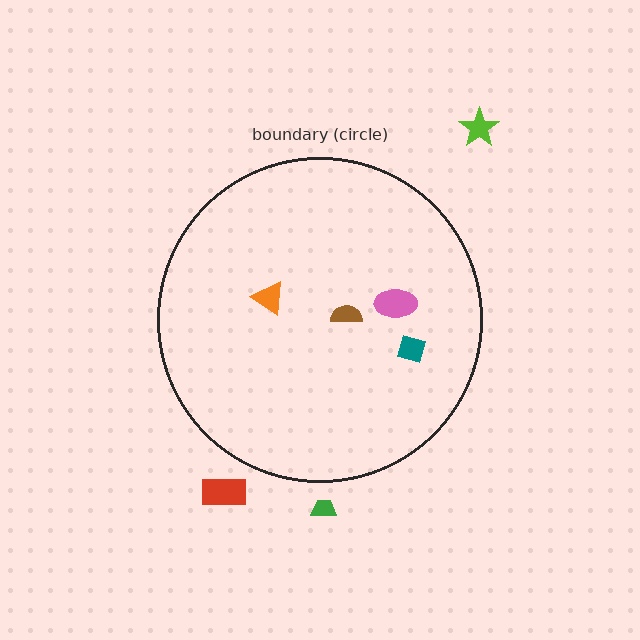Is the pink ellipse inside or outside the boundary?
Inside.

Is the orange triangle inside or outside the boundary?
Inside.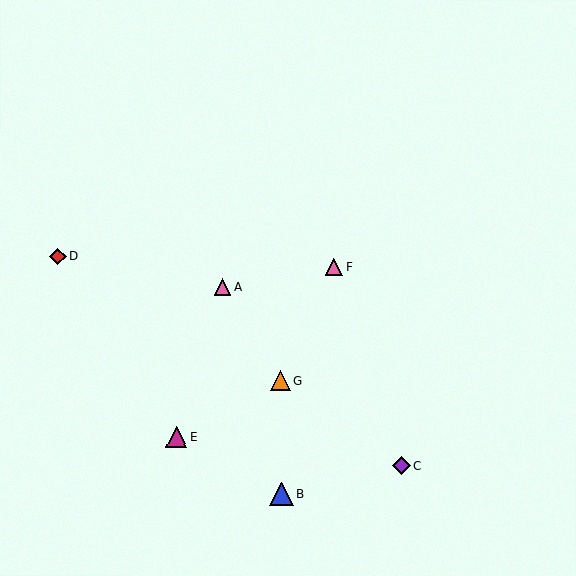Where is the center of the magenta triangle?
The center of the magenta triangle is at (176, 436).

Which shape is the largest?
The blue triangle (labeled B) is the largest.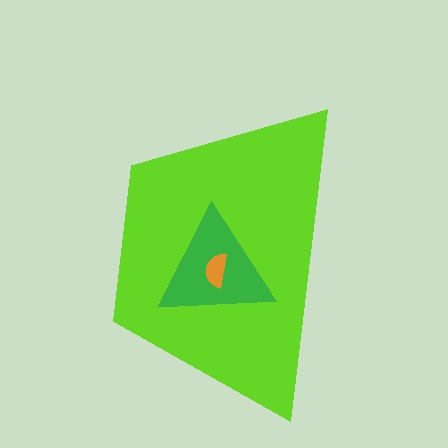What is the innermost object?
The orange semicircle.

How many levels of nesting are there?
3.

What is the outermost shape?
The lime trapezoid.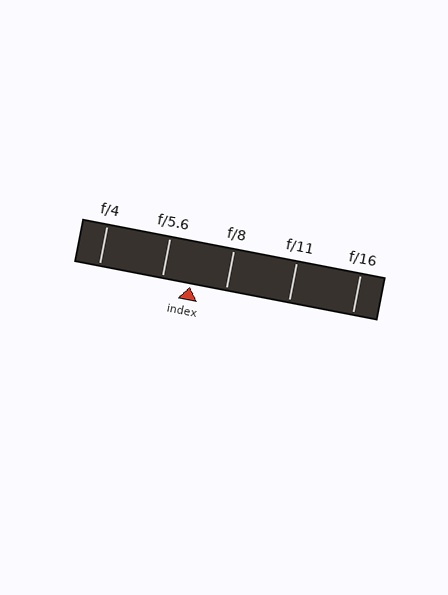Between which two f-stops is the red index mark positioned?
The index mark is between f/5.6 and f/8.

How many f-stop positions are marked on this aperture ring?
There are 5 f-stop positions marked.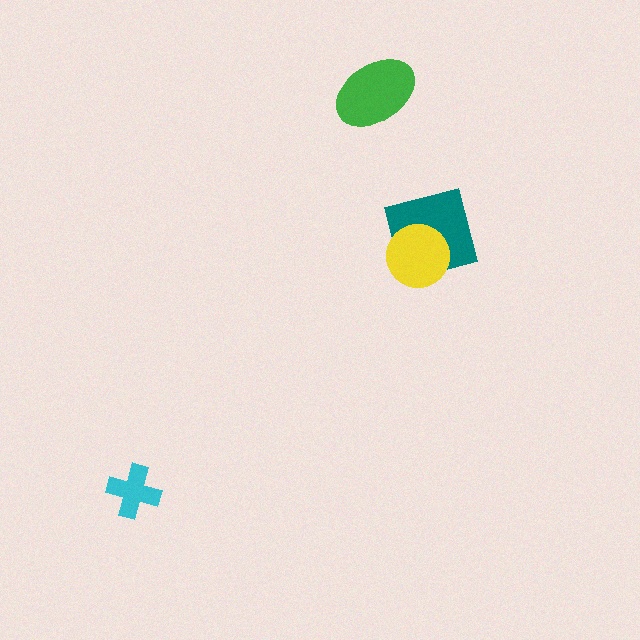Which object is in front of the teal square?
The yellow circle is in front of the teal square.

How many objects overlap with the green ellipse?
0 objects overlap with the green ellipse.